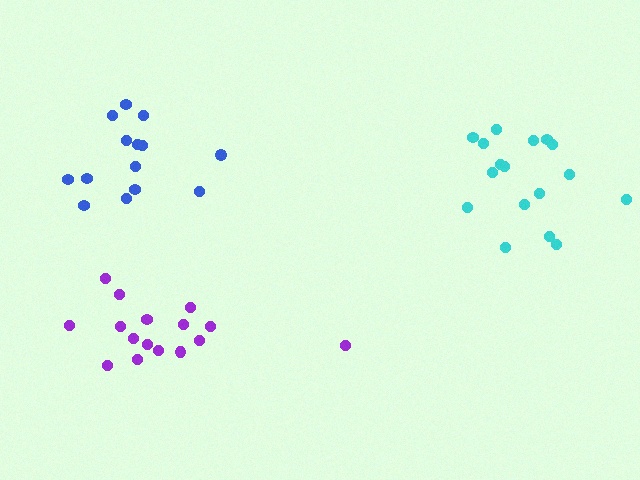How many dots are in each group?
Group 1: 16 dots, Group 2: 17 dots, Group 3: 14 dots (47 total).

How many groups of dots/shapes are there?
There are 3 groups.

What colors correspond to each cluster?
The clusters are colored: purple, cyan, blue.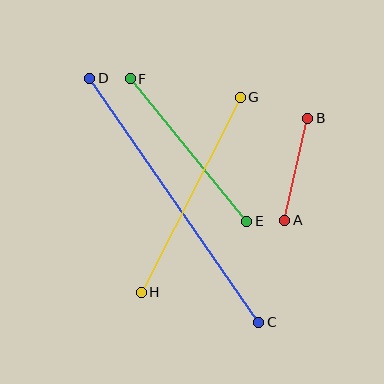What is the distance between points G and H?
The distance is approximately 219 pixels.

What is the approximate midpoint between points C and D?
The midpoint is at approximately (174, 200) pixels.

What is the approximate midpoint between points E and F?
The midpoint is at approximately (189, 150) pixels.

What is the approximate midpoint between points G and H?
The midpoint is at approximately (191, 195) pixels.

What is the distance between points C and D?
The distance is approximately 297 pixels.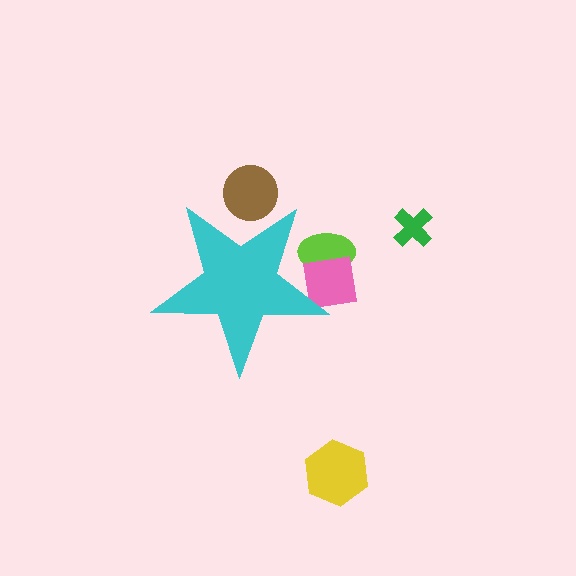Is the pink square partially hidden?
Yes, the pink square is partially hidden behind the cyan star.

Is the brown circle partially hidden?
Yes, the brown circle is partially hidden behind the cyan star.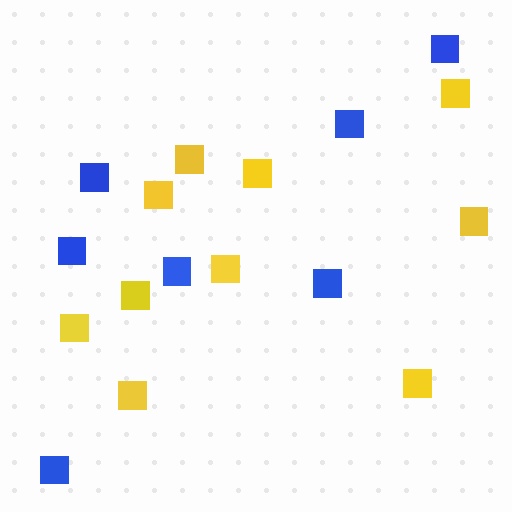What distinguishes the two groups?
There are 2 groups: one group of blue squares (7) and one group of yellow squares (10).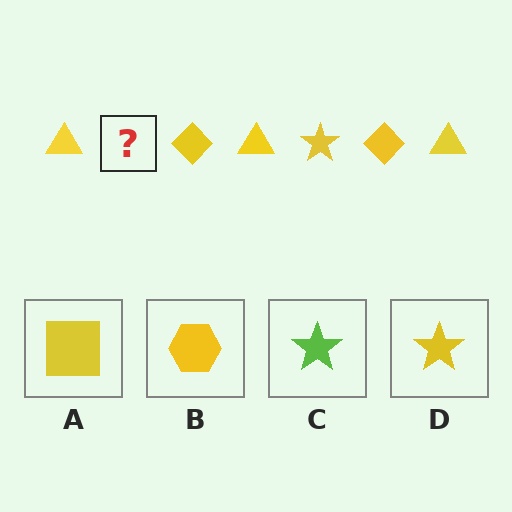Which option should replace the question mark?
Option D.